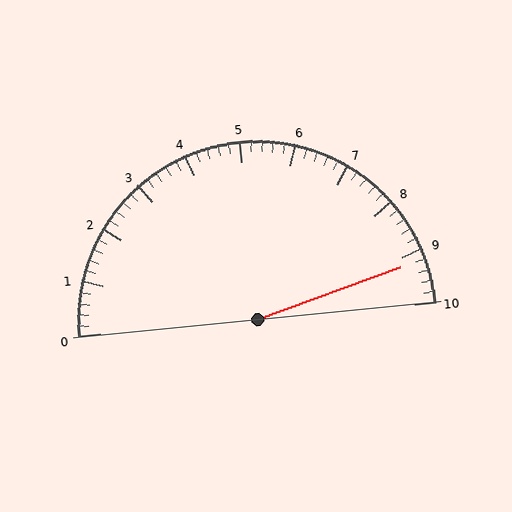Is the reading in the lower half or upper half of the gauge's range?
The reading is in the upper half of the range (0 to 10).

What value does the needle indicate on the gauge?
The needle indicates approximately 9.2.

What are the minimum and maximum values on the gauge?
The gauge ranges from 0 to 10.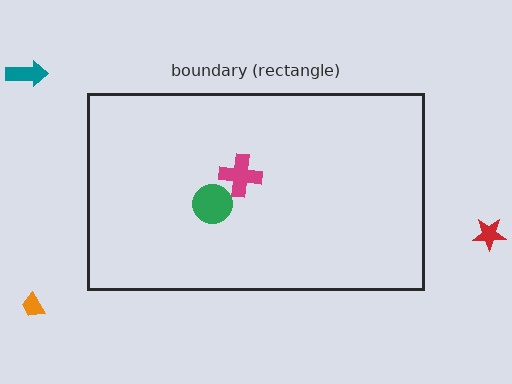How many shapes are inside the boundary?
2 inside, 3 outside.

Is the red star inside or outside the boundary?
Outside.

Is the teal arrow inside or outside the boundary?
Outside.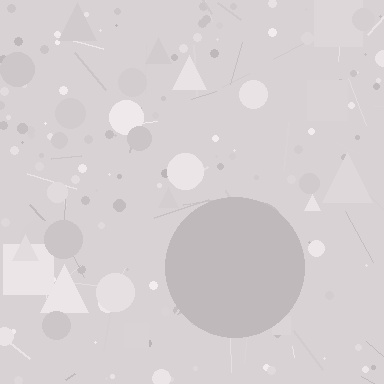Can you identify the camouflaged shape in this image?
The camouflaged shape is a circle.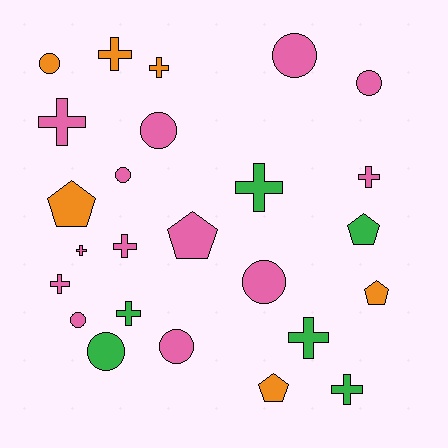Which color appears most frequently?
Pink, with 13 objects.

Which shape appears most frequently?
Cross, with 11 objects.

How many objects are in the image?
There are 25 objects.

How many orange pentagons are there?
There are 3 orange pentagons.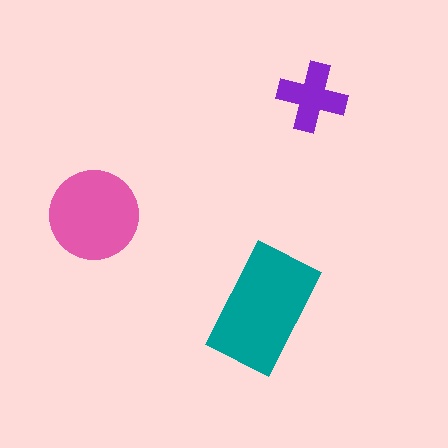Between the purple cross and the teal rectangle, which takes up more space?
The teal rectangle.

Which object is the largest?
The teal rectangle.